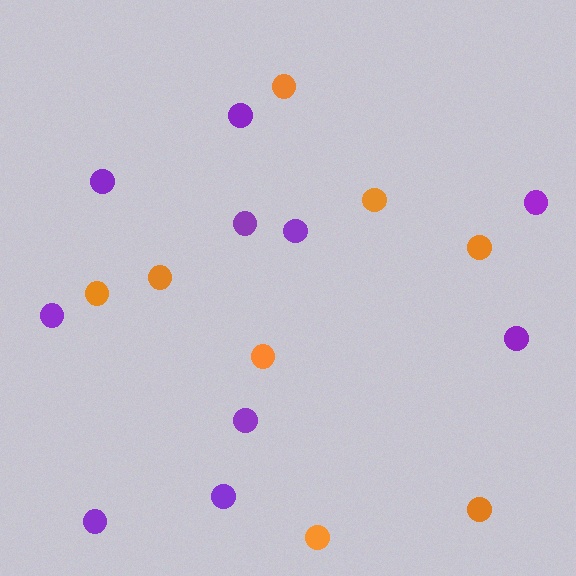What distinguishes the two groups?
There are 2 groups: one group of orange circles (8) and one group of purple circles (10).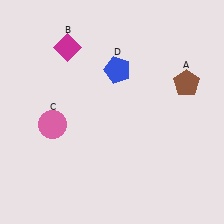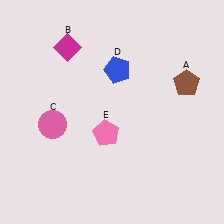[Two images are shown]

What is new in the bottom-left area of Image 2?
A pink pentagon (E) was added in the bottom-left area of Image 2.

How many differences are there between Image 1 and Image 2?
There is 1 difference between the two images.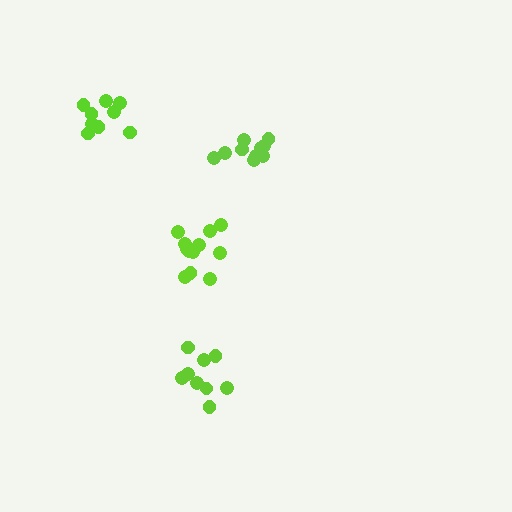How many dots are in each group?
Group 1: 9 dots, Group 2: 10 dots, Group 3: 9 dots, Group 4: 13 dots (41 total).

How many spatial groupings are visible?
There are 4 spatial groupings.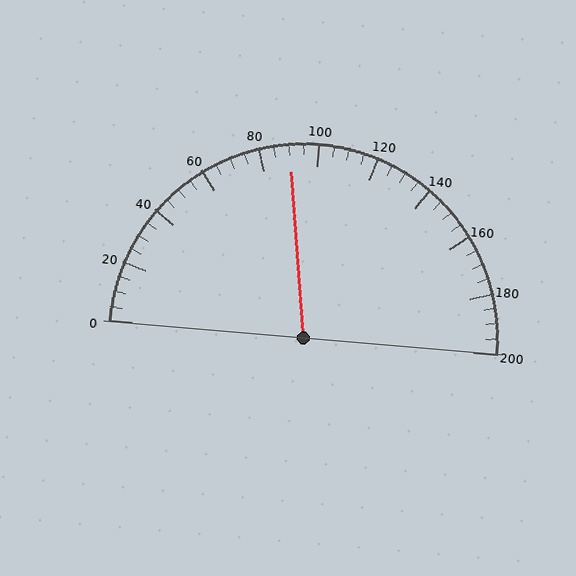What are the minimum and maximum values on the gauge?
The gauge ranges from 0 to 200.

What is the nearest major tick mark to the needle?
The nearest major tick mark is 80.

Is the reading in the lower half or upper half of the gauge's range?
The reading is in the lower half of the range (0 to 200).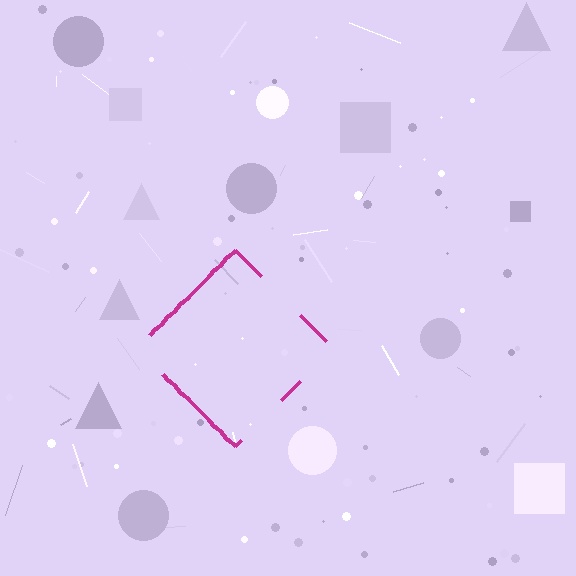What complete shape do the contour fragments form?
The contour fragments form a diamond.